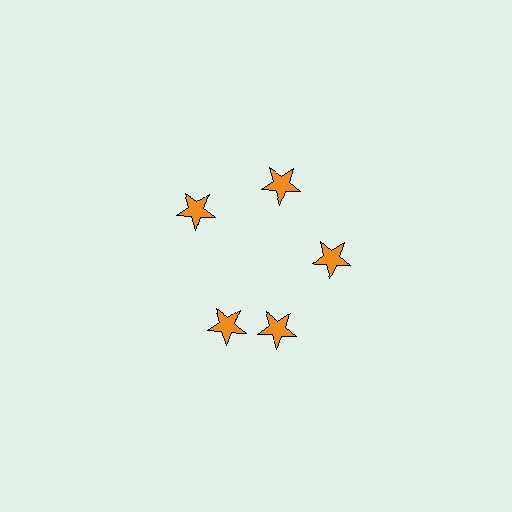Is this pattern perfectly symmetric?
No. The 5 orange stars are arranged in a ring, but one element near the 8 o'clock position is rotated out of alignment along the ring, breaking the 5-fold rotational symmetry.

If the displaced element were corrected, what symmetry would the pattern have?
It would have 5-fold rotational symmetry — the pattern would map onto itself every 72 degrees.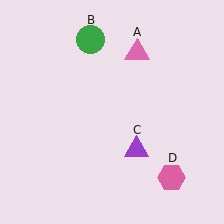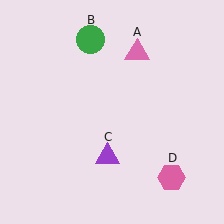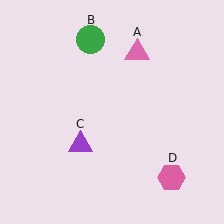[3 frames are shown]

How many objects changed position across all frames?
1 object changed position: purple triangle (object C).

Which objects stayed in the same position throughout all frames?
Pink triangle (object A) and green circle (object B) and pink hexagon (object D) remained stationary.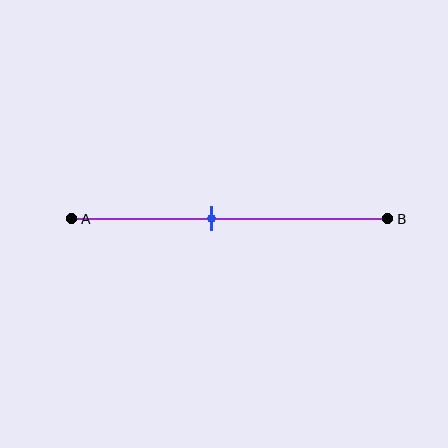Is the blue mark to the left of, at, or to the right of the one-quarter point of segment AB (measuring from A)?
The blue mark is to the right of the one-quarter point of segment AB.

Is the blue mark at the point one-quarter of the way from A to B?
No, the mark is at about 45% from A, not at the 25% one-quarter point.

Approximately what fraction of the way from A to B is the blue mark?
The blue mark is approximately 45% of the way from A to B.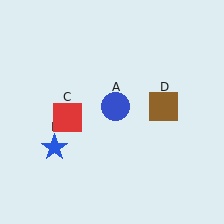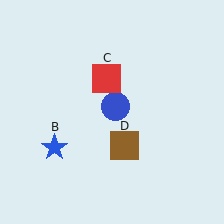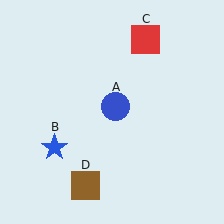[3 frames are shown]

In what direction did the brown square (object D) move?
The brown square (object D) moved down and to the left.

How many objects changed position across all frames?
2 objects changed position: red square (object C), brown square (object D).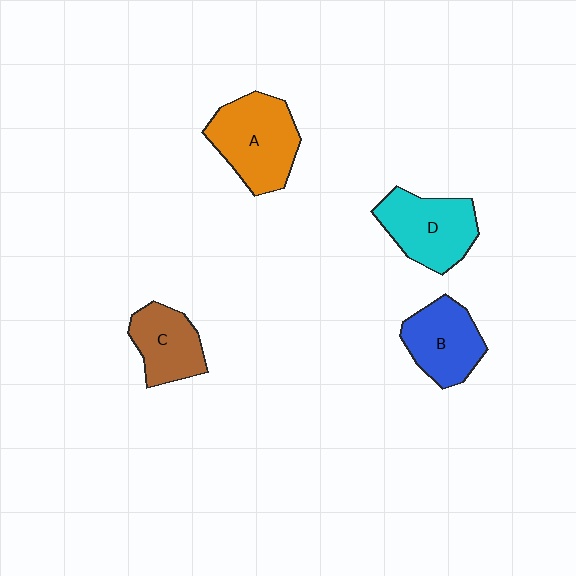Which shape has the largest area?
Shape A (orange).